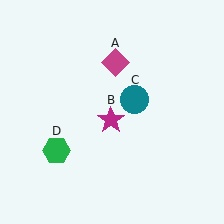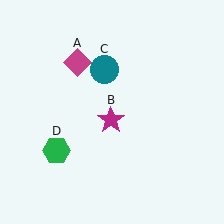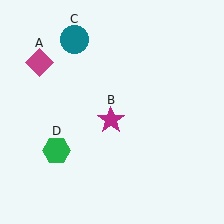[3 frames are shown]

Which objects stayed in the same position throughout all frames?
Magenta star (object B) and green hexagon (object D) remained stationary.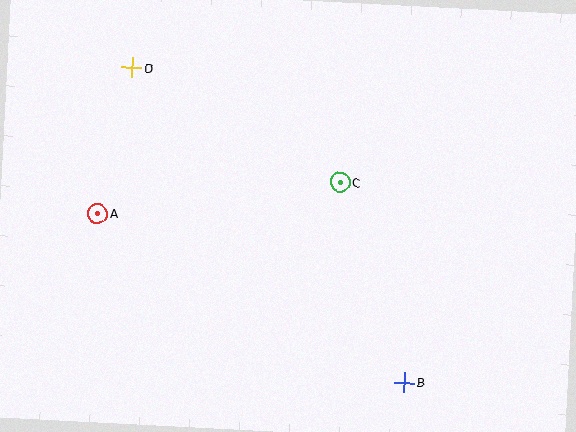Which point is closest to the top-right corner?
Point C is closest to the top-right corner.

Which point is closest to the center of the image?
Point C at (340, 183) is closest to the center.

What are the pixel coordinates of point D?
Point D is at (132, 68).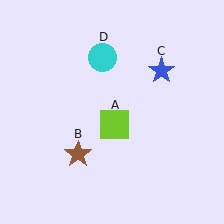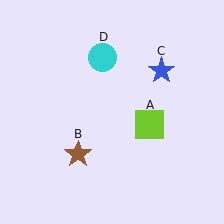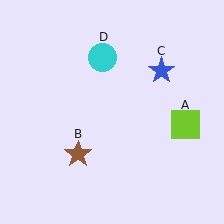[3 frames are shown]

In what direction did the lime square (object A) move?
The lime square (object A) moved right.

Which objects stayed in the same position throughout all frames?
Brown star (object B) and blue star (object C) and cyan circle (object D) remained stationary.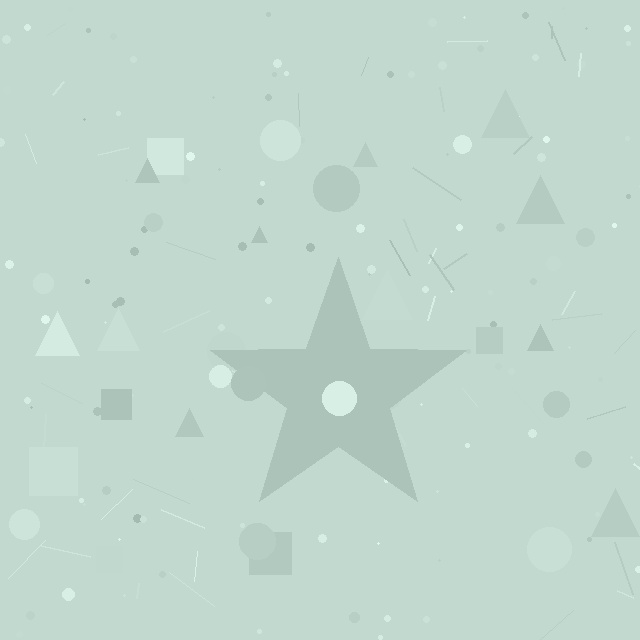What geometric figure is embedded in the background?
A star is embedded in the background.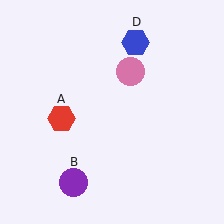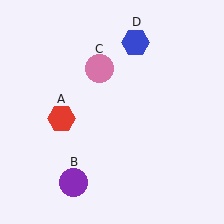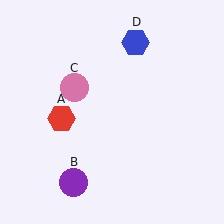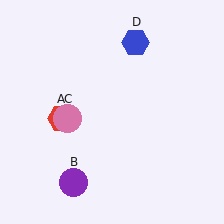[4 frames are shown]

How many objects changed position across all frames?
1 object changed position: pink circle (object C).